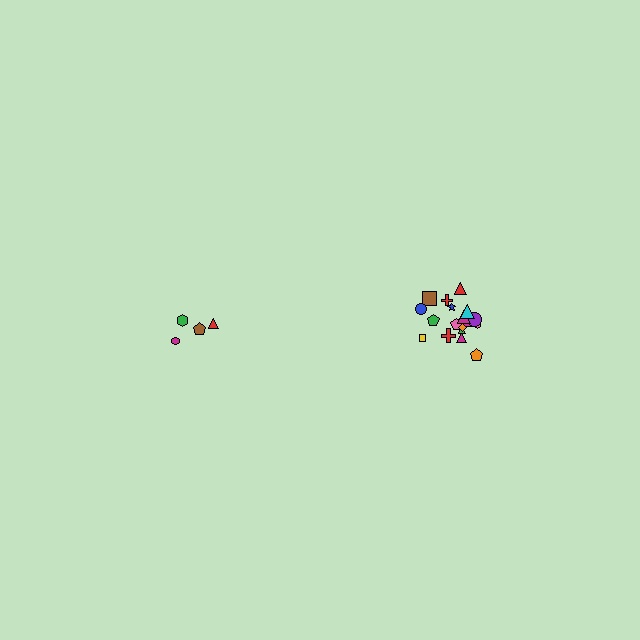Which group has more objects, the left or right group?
The right group.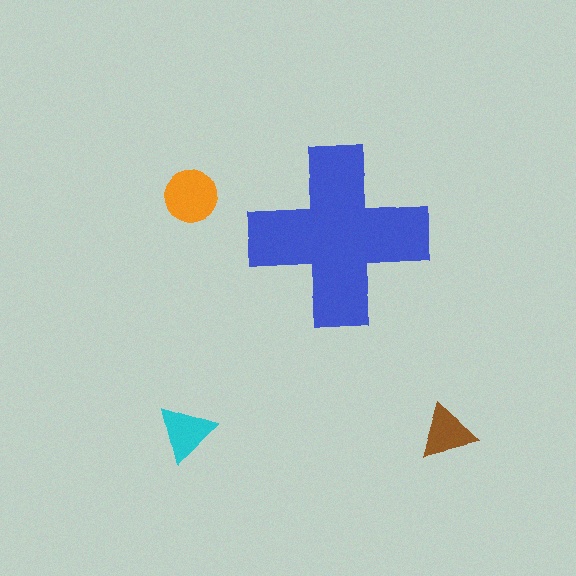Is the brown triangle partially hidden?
No, the brown triangle is fully visible.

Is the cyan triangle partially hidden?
No, the cyan triangle is fully visible.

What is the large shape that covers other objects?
A blue cross.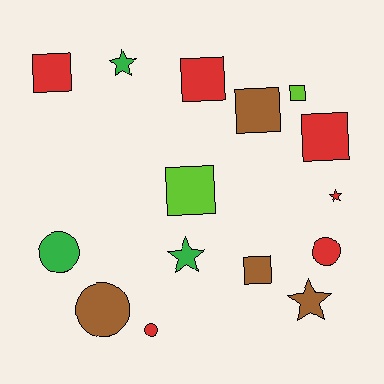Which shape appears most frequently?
Square, with 7 objects.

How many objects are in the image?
There are 15 objects.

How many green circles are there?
There is 1 green circle.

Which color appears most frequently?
Red, with 6 objects.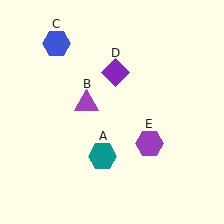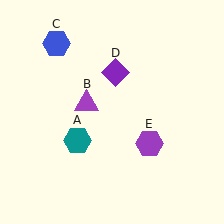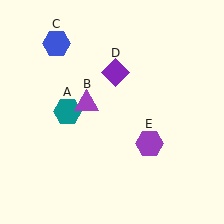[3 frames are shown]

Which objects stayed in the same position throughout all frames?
Purple triangle (object B) and blue hexagon (object C) and purple diamond (object D) and purple hexagon (object E) remained stationary.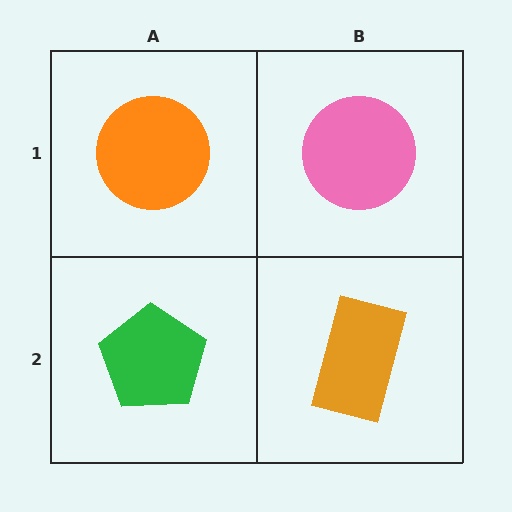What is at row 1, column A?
An orange circle.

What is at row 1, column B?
A pink circle.